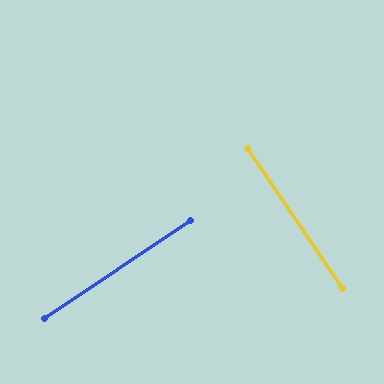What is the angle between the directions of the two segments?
Approximately 90 degrees.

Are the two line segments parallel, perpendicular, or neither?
Perpendicular — they meet at approximately 90°.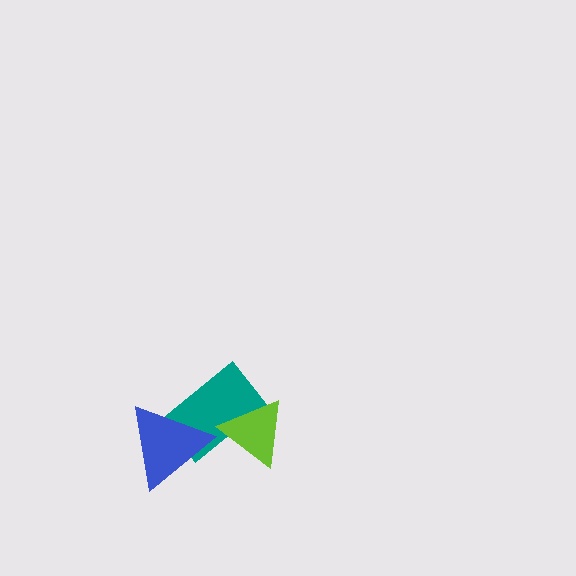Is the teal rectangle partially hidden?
Yes, it is partially covered by another shape.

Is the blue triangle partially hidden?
No, no other shape covers it.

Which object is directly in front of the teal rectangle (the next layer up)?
The lime triangle is directly in front of the teal rectangle.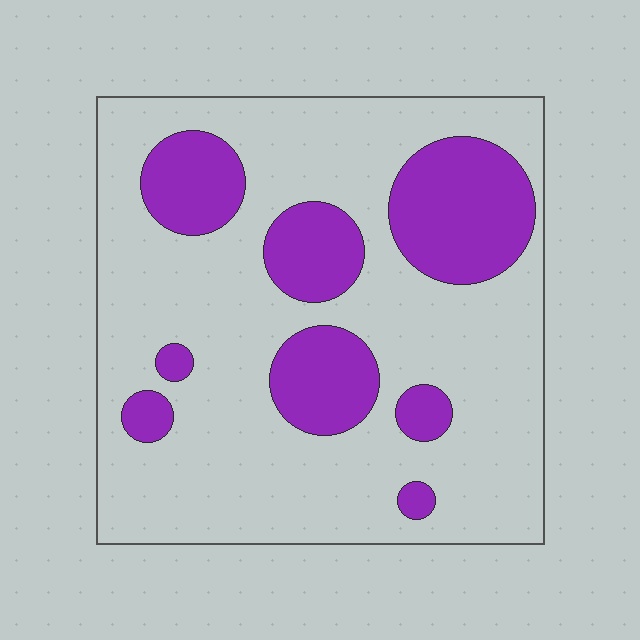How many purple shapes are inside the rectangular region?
8.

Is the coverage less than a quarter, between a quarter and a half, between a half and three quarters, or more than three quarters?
Between a quarter and a half.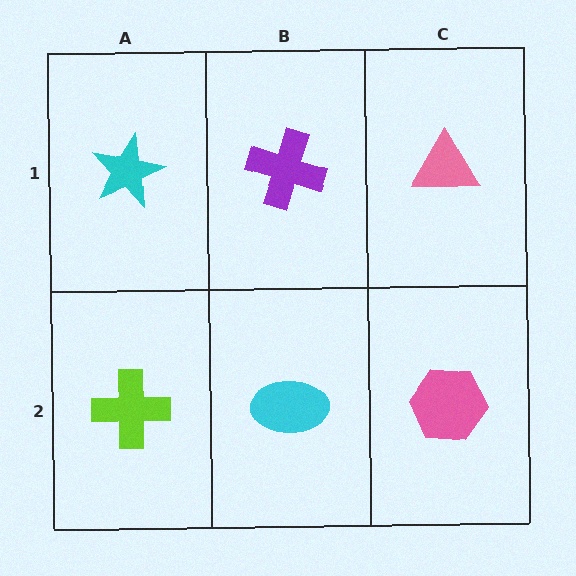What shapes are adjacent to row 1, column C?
A pink hexagon (row 2, column C), a purple cross (row 1, column B).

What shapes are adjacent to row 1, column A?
A lime cross (row 2, column A), a purple cross (row 1, column B).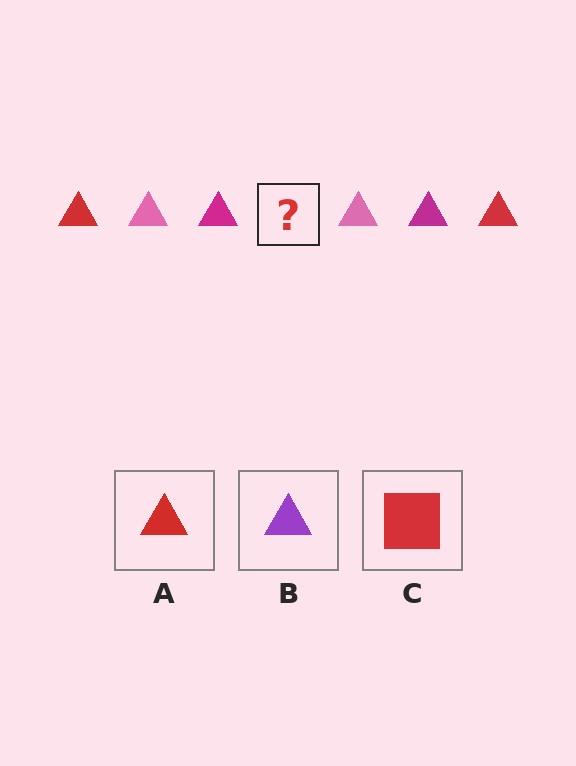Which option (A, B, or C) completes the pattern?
A.